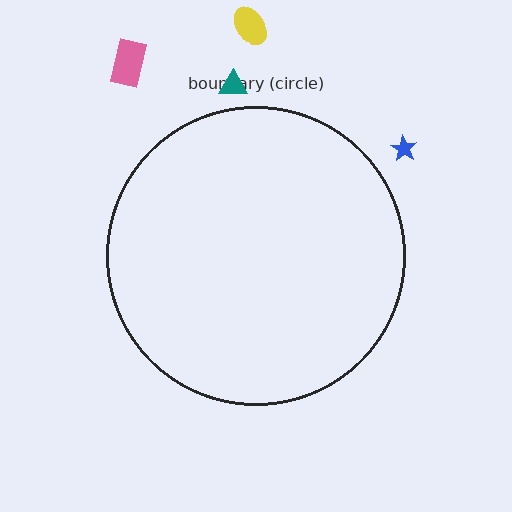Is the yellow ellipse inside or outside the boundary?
Outside.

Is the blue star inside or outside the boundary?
Outside.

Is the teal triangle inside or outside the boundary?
Outside.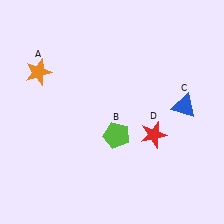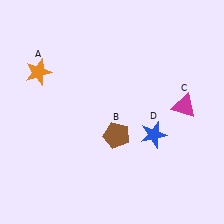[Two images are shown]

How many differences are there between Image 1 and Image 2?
There are 3 differences between the two images.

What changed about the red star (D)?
In Image 1, D is red. In Image 2, it changed to blue.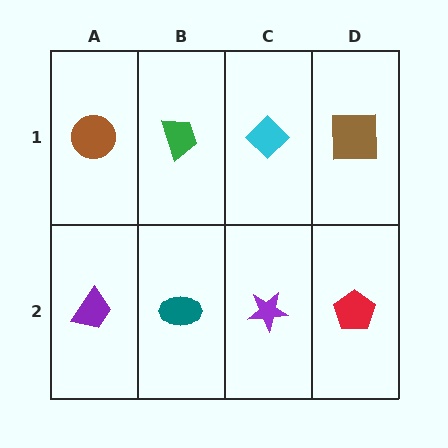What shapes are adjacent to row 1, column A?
A purple trapezoid (row 2, column A), a green trapezoid (row 1, column B).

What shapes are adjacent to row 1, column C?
A purple star (row 2, column C), a green trapezoid (row 1, column B), a brown square (row 1, column D).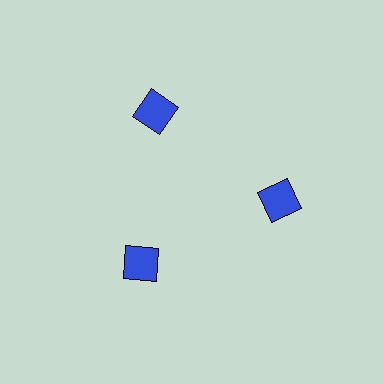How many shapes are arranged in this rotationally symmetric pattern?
There are 3 shapes, arranged in 3 groups of 1.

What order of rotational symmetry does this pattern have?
This pattern has 3-fold rotational symmetry.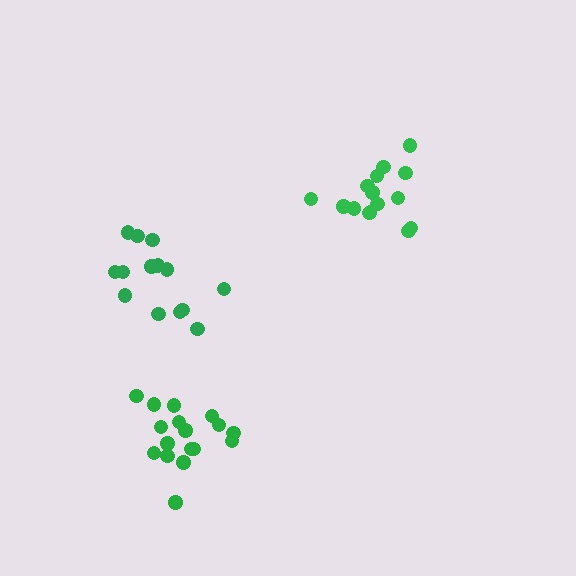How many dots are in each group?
Group 1: 14 dots, Group 2: 15 dots, Group 3: 17 dots (46 total).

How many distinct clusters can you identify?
There are 3 distinct clusters.